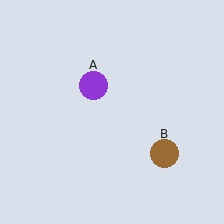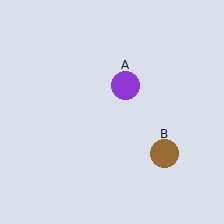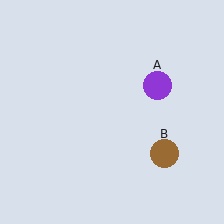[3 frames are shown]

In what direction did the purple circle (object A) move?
The purple circle (object A) moved right.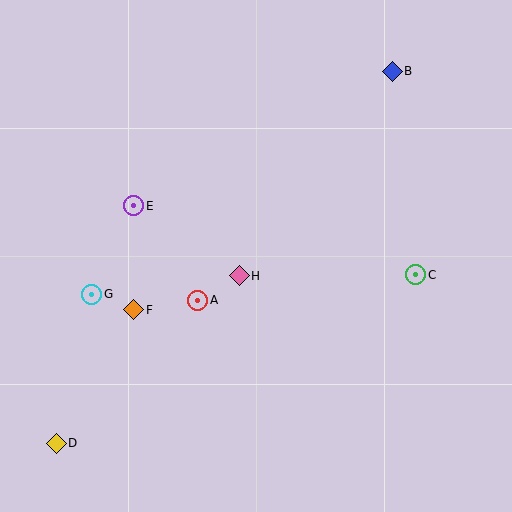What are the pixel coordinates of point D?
Point D is at (56, 443).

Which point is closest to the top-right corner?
Point B is closest to the top-right corner.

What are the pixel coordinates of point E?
Point E is at (134, 206).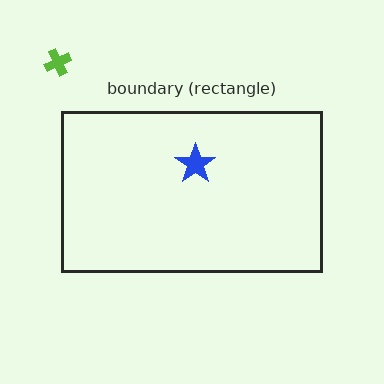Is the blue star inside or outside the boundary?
Inside.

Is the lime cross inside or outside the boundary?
Outside.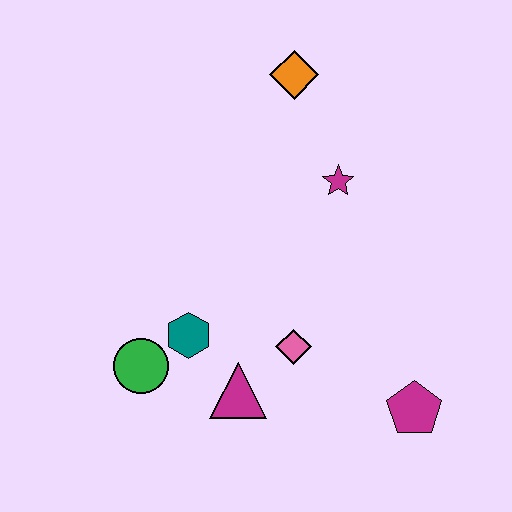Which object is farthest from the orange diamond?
The magenta pentagon is farthest from the orange diamond.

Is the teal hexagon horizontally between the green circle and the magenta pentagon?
Yes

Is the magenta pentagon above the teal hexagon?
No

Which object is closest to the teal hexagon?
The green circle is closest to the teal hexagon.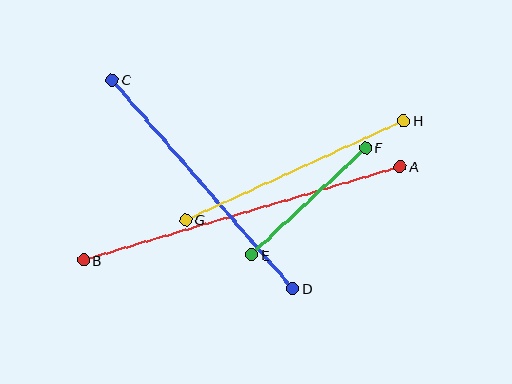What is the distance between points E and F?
The distance is approximately 156 pixels.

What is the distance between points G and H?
The distance is approximately 239 pixels.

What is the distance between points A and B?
The distance is approximately 330 pixels.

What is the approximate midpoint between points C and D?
The midpoint is at approximately (203, 184) pixels.